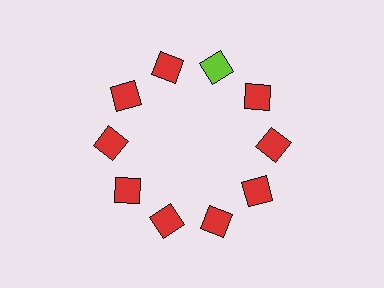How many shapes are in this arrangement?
There are 10 shapes arranged in a ring pattern.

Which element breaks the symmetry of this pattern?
The lime square at roughly the 1 o'clock position breaks the symmetry. All other shapes are red squares.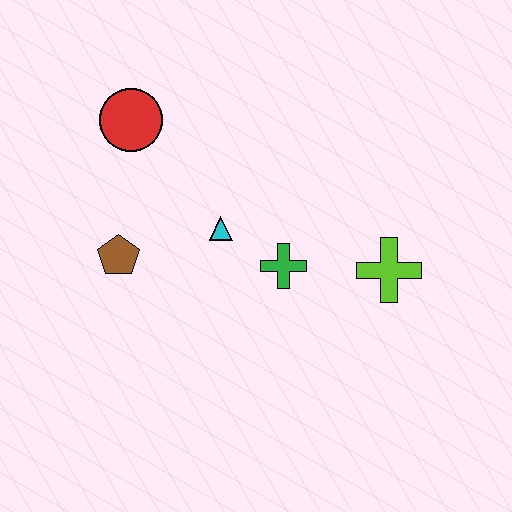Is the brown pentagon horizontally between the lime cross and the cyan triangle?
No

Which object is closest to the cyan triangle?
The green cross is closest to the cyan triangle.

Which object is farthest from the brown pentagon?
The lime cross is farthest from the brown pentagon.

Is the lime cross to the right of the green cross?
Yes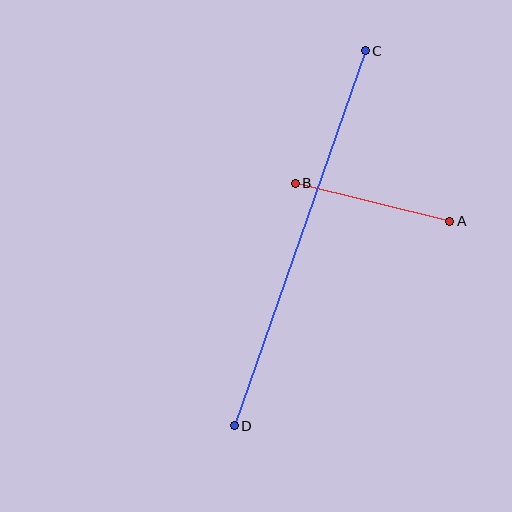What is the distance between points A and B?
The distance is approximately 159 pixels.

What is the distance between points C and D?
The distance is approximately 397 pixels.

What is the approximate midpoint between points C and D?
The midpoint is at approximately (300, 238) pixels.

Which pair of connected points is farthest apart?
Points C and D are farthest apart.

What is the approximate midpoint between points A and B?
The midpoint is at approximately (372, 202) pixels.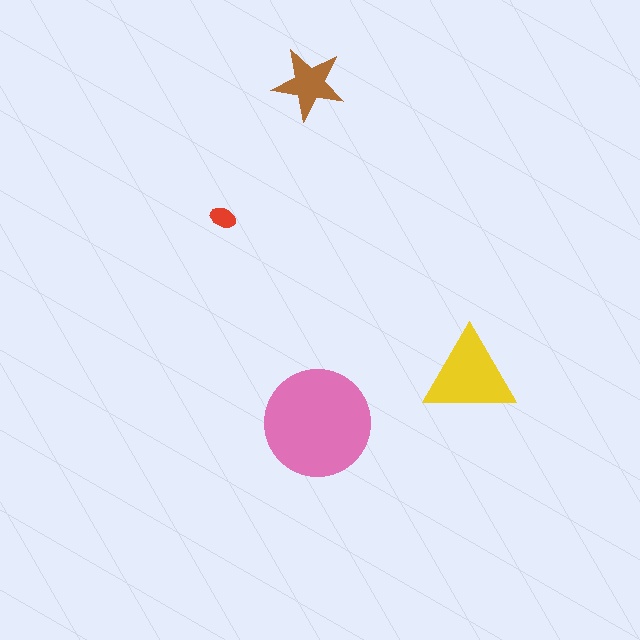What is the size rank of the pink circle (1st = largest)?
1st.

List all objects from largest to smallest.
The pink circle, the yellow triangle, the brown star, the red ellipse.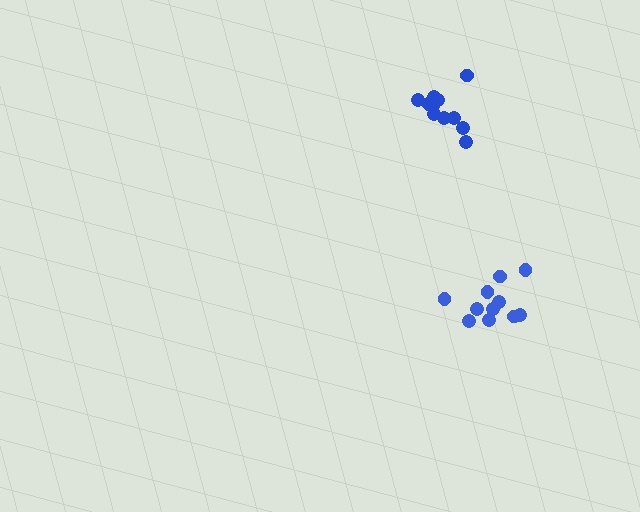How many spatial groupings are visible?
There are 2 spatial groupings.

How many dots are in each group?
Group 1: 11 dots, Group 2: 11 dots (22 total).